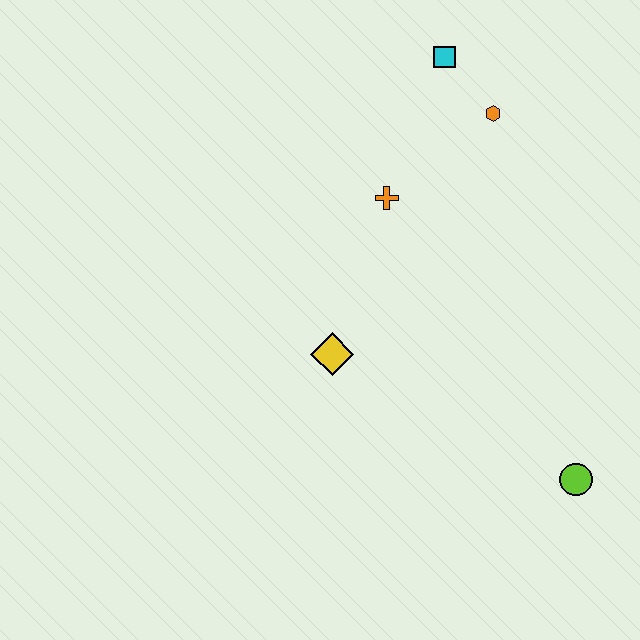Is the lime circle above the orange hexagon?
No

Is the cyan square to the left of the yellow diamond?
No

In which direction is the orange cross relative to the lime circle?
The orange cross is above the lime circle.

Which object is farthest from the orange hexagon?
The lime circle is farthest from the orange hexagon.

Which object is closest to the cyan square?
The orange hexagon is closest to the cyan square.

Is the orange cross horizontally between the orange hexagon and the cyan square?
No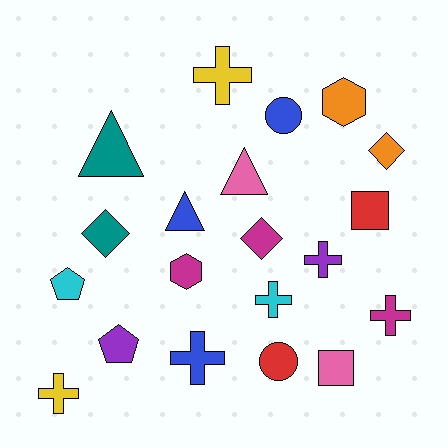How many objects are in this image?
There are 20 objects.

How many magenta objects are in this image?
There are 3 magenta objects.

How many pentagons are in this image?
There are 2 pentagons.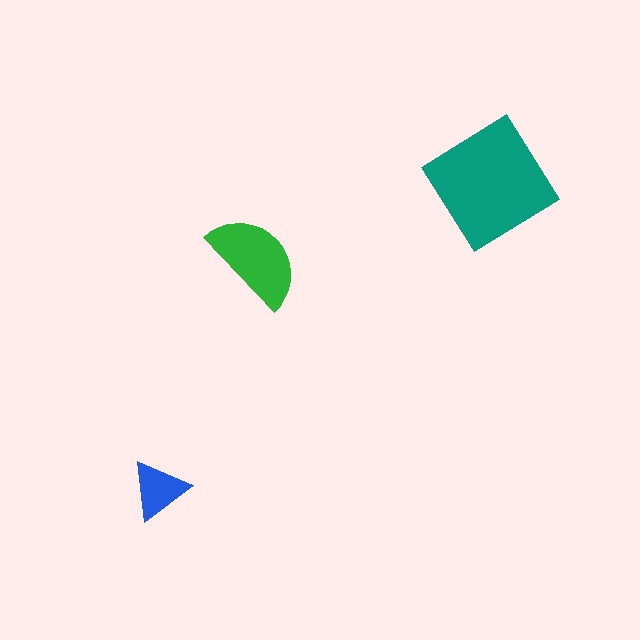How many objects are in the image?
There are 3 objects in the image.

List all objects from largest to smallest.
The teal diamond, the green semicircle, the blue triangle.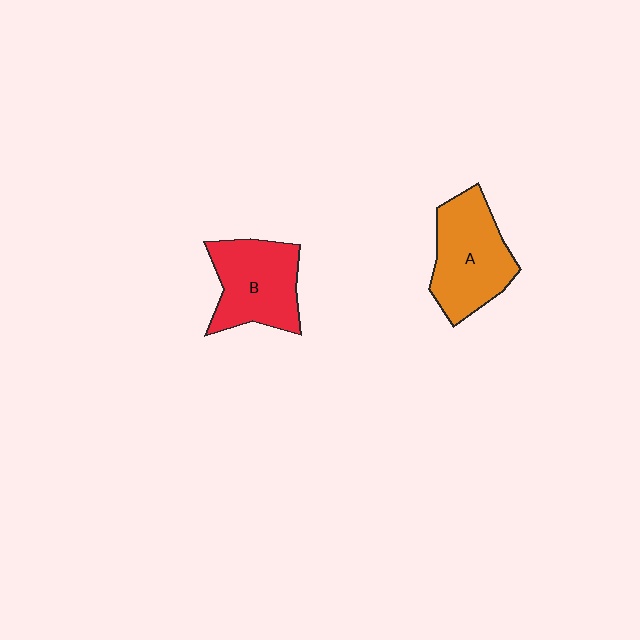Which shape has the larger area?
Shape A (orange).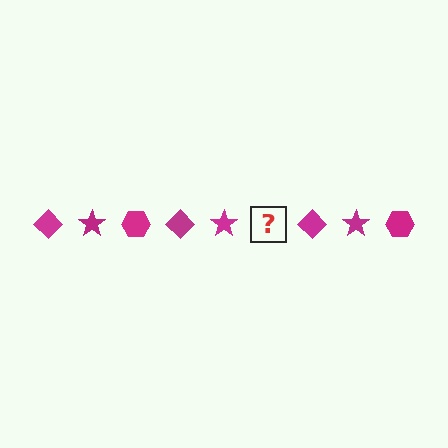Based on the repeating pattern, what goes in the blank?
The blank should be a magenta hexagon.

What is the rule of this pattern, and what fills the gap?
The rule is that the pattern cycles through diamond, star, hexagon shapes in magenta. The gap should be filled with a magenta hexagon.